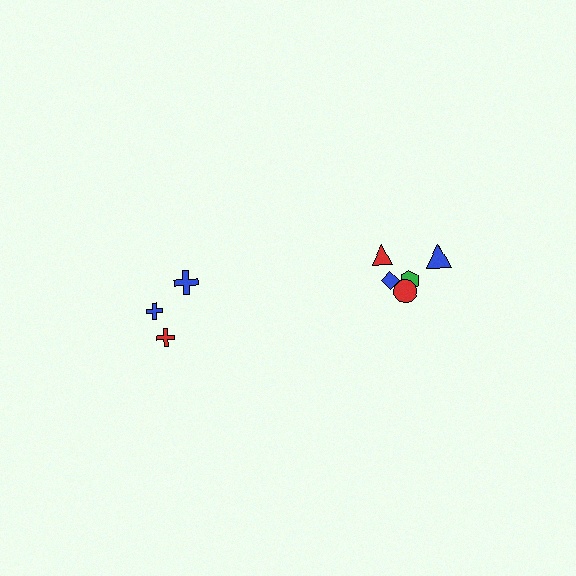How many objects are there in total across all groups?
There are 8 objects.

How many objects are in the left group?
There are 3 objects.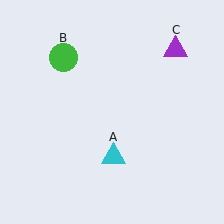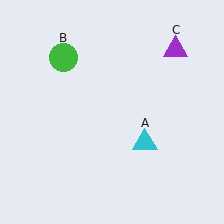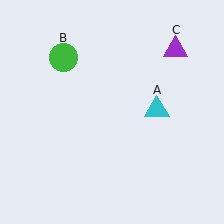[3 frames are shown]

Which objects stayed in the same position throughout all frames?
Green circle (object B) and purple triangle (object C) remained stationary.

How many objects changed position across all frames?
1 object changed position: cyan triangle (object A).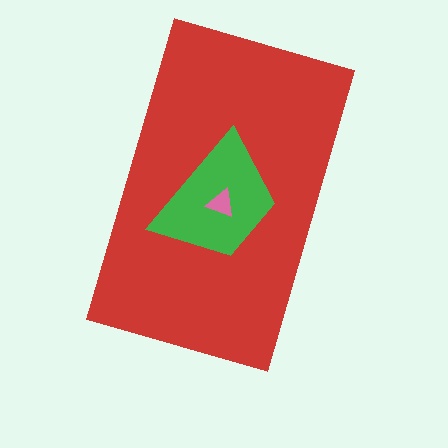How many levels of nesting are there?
3.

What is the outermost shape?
The red rectangle.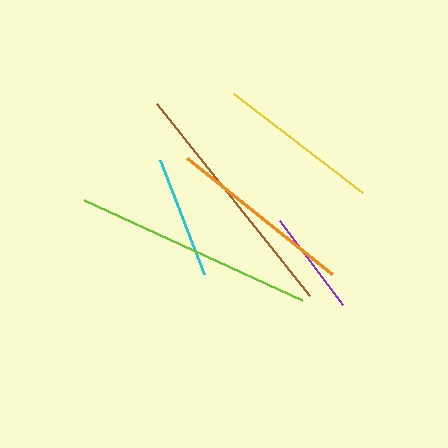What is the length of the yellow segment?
The yellow segment is approximately 162 pixels long.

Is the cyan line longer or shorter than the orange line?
The orange line is longer than the cyan line.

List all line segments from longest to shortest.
From longest to shortest: brown, lime, orange, yellow, cyan, purple.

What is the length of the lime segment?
The lime segment is approximately 240 pixels long.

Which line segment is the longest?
The brown line is the longest at approximately 245 pixels.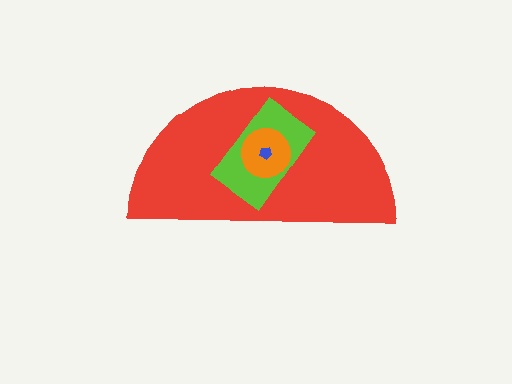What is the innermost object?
The blue pentagon.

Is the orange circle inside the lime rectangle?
Yes.